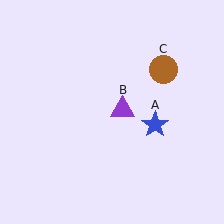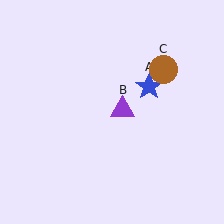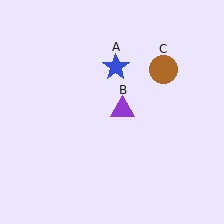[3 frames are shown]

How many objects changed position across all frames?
1 object changed position: blue star (object A).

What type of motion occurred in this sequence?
The blue star (object A) rotated counterclockwise around the center of the scene.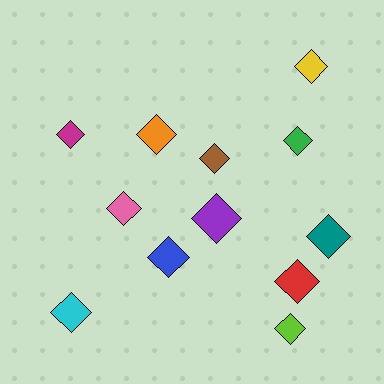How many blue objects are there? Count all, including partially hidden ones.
There is 1 blue object.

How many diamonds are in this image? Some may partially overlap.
There are 12 diamonds.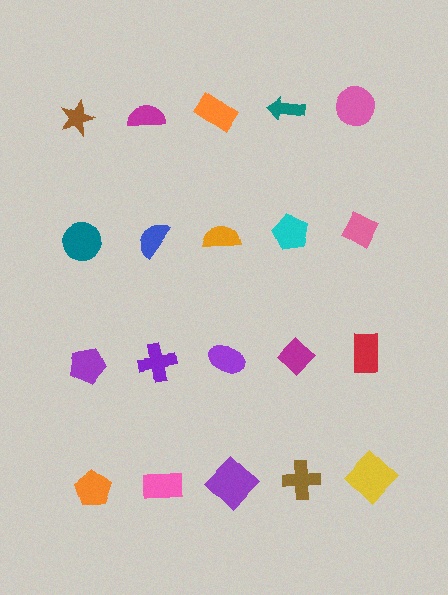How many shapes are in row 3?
5 shapes.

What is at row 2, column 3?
An orange semicircle.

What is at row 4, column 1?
An orange pentagon.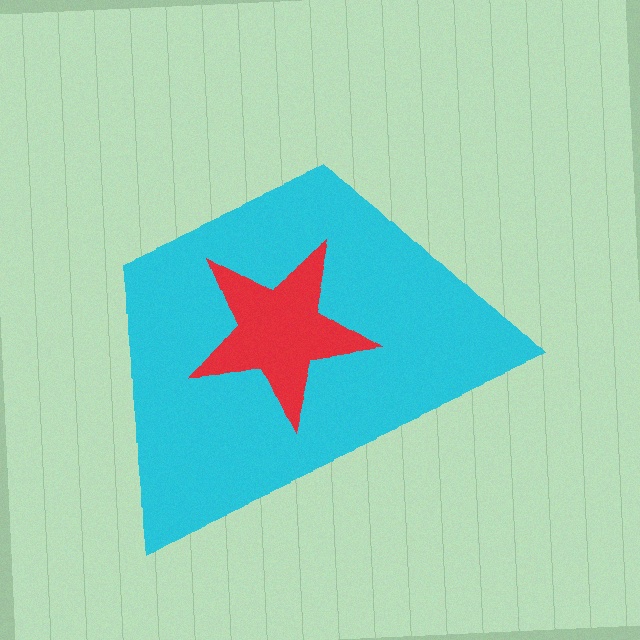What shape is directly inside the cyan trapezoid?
The red star.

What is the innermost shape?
The red star.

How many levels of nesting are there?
2.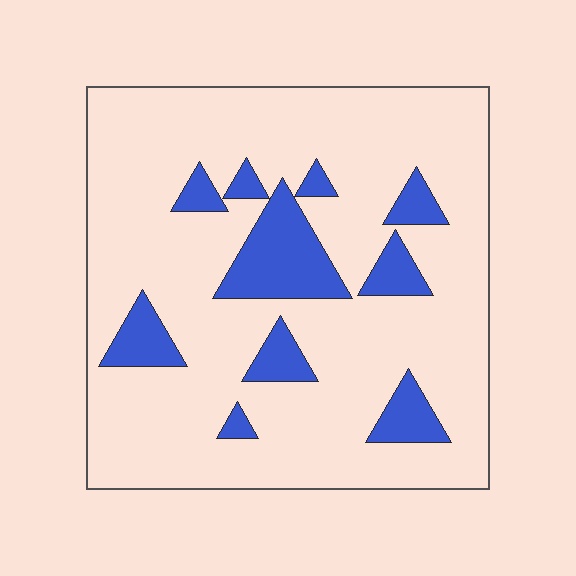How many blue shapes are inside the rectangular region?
10.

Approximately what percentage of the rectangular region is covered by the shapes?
Approximately 15%.